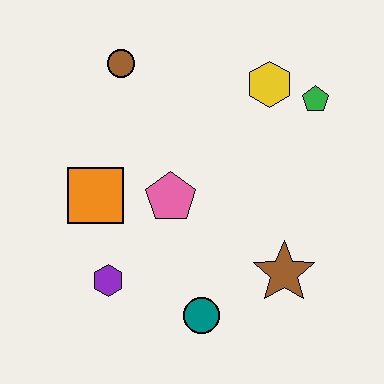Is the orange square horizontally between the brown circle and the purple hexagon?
No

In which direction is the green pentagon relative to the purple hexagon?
The green pentagon is to the right of the purple hexagon.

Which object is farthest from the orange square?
The green pentagon is farthest from the orange square.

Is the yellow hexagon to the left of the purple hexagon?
No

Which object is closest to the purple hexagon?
The orange square is closest to the purple hexagon.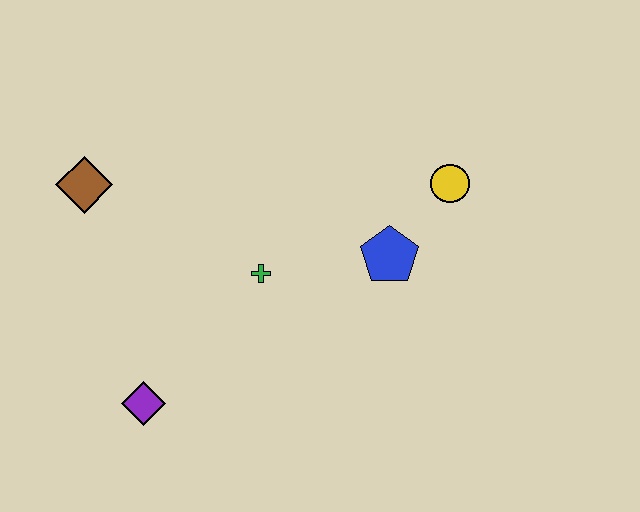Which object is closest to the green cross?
The blue pentagon is closest to the green cross.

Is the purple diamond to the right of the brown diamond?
Yes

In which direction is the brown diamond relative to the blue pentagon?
The brown diamond is to the left of the blue pentagon.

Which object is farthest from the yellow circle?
The purple diamond is farthest from the yellow circle.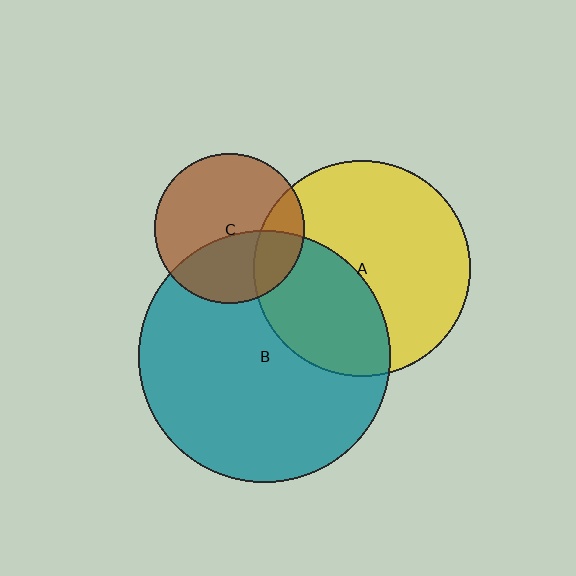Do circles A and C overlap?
Yes.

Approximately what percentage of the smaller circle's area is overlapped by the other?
Approximately 20%.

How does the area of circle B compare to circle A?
Approximately 1.4 times.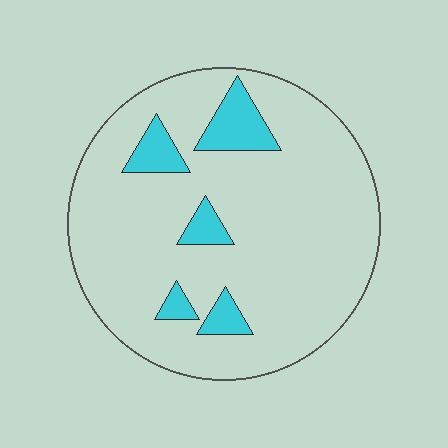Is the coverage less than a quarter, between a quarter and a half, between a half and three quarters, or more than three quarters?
Less than a quarter.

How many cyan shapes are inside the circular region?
5.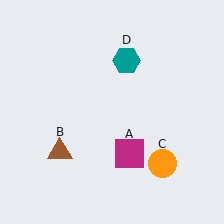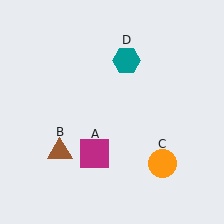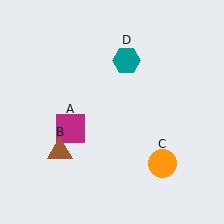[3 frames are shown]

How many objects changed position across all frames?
1 object changed position: magenta square (object A).